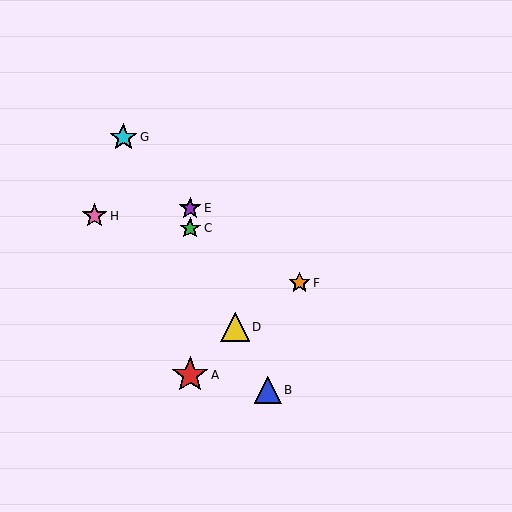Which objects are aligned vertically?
Objects A, C, E are aligned vertically.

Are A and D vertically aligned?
No, A is at x≈190 and D is at x≈235.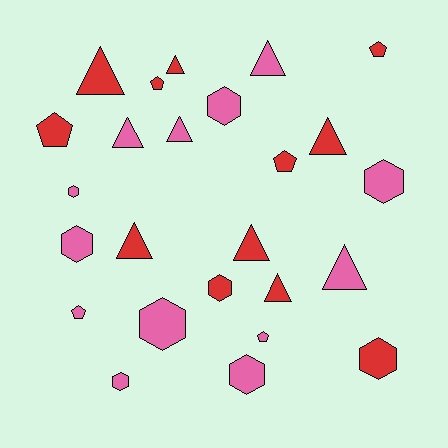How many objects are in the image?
There are 25 objects.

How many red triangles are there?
There are 6 red triangles.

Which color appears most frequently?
Pink, with 13 objects.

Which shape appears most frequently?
Triangle, with 10 objects.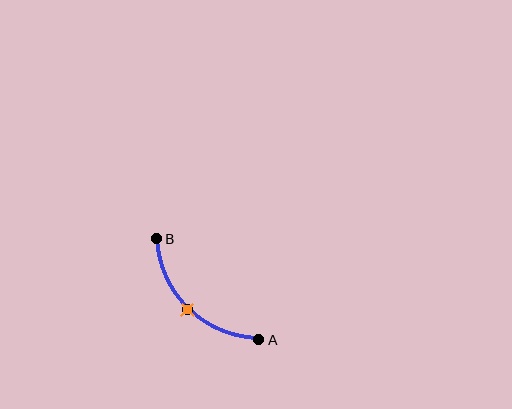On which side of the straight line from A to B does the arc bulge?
The arc bulges below and to the left of the straight line connecting A and B.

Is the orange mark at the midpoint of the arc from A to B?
Yes. The orange mark lies on the arc at equal arc-length from both A and B — it is the arc midpoint.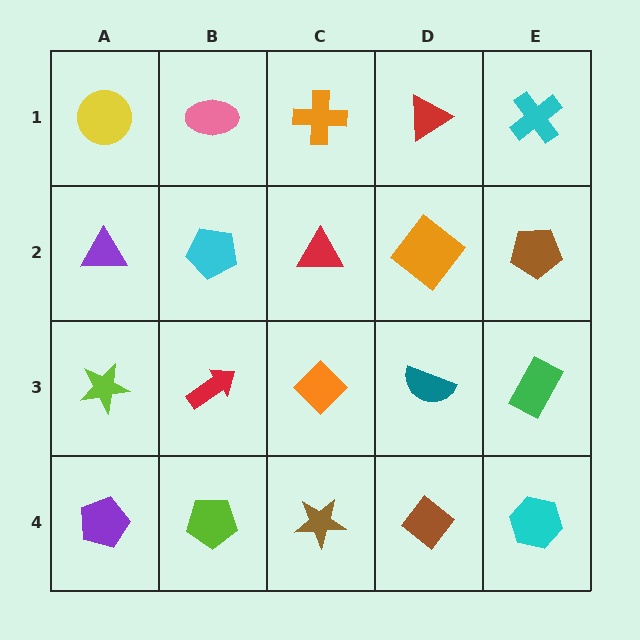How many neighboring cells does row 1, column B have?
3.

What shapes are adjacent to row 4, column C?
An orange diamond (row 3, column C), a lime pentagon (row 4, column B), a brown diamond (row 4, column D).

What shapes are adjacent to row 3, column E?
A brown pentagon (row 2, column E), a cyan hexagon (row 4, column E), a teal semicircle (row 3, column D).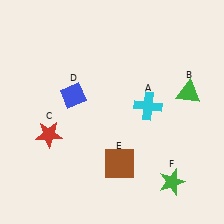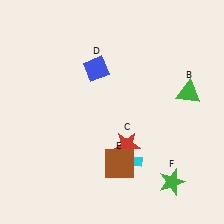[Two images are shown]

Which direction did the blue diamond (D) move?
The blue diamond (D) moved up.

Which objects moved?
The objects that moved are: the cyan cross (A), the red star (C), the blue diamond (D).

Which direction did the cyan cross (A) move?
The cyan cross (A) moved down.